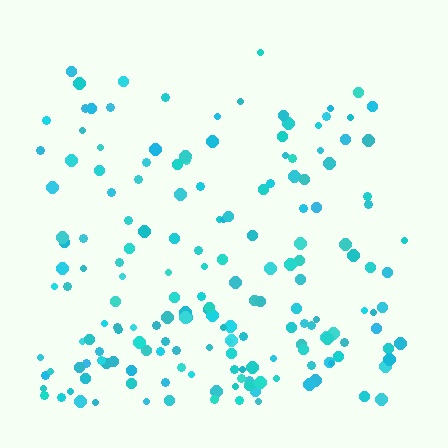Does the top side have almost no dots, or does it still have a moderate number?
Still a moderate number, just noticeably fewer than the bottom.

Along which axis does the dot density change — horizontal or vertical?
Vertical.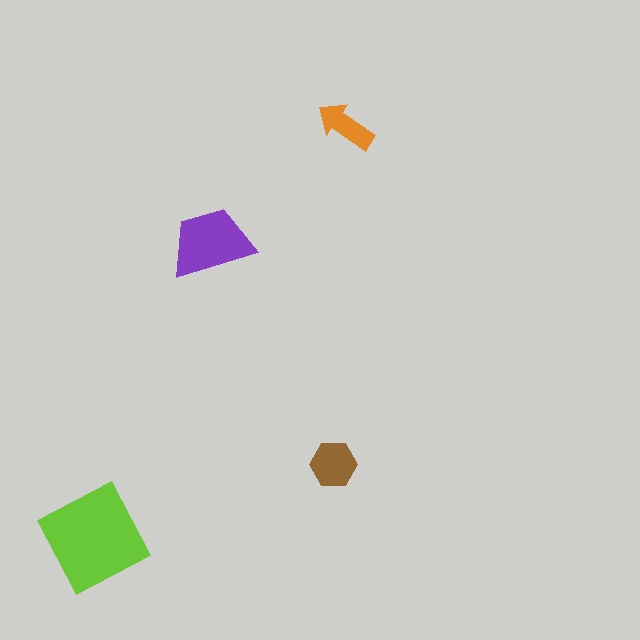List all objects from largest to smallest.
The lime diamond, the purple trapezoid, the brown hexagon, the orange arrow.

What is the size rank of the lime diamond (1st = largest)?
1st.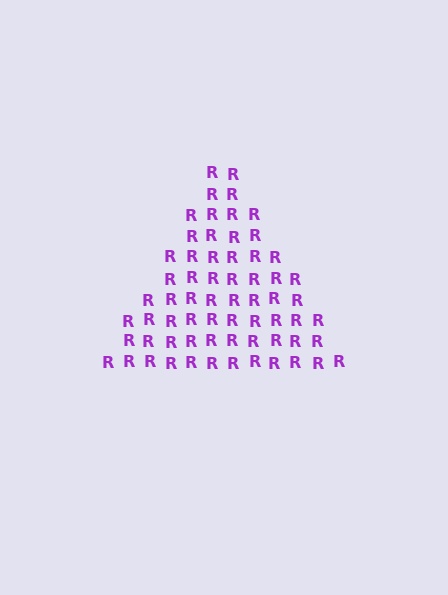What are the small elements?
The small elements are letter R's.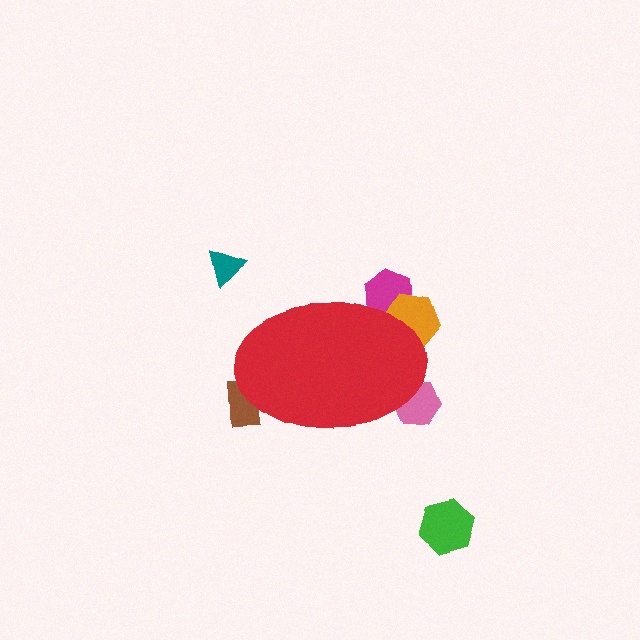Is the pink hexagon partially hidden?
Yes, the pink hexagon is partially hidden behind the red ellipse.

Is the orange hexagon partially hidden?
Yes, the orange hexagon is partially hidden behind the red ellipse.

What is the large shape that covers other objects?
A red ellipse.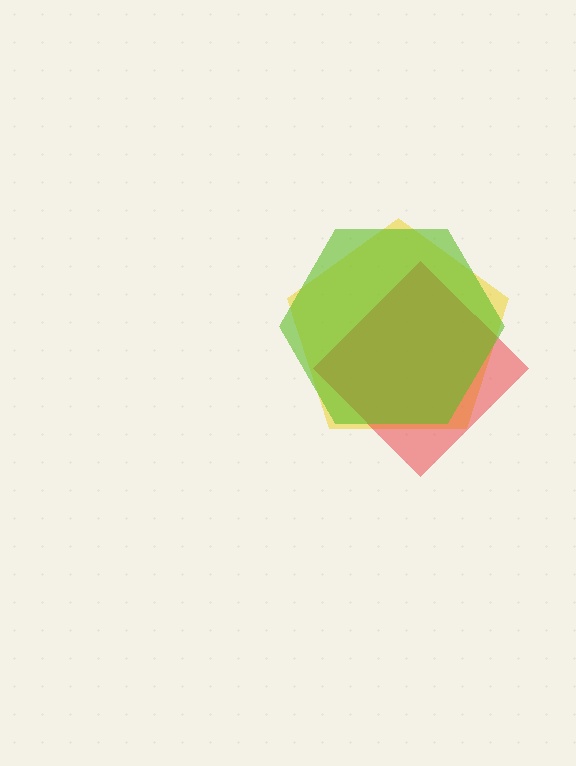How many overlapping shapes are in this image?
There are 3 overlapping shapes in the image.